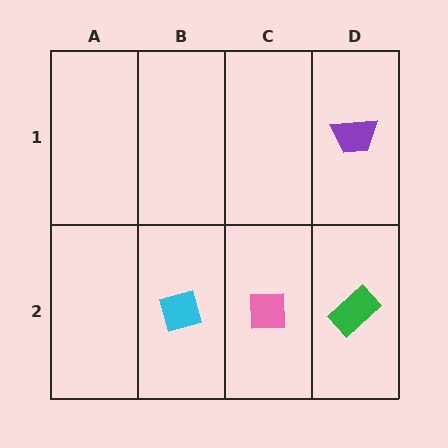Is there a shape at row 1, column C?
No, that cell is empty.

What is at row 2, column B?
A cyan square.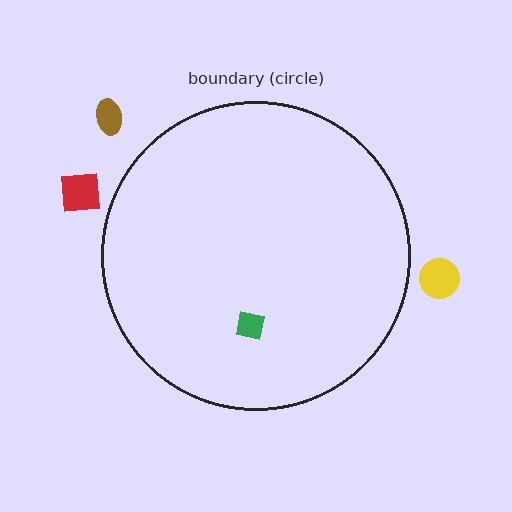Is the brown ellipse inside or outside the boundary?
Outside.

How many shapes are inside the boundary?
1 inside, 3 outside.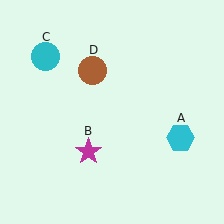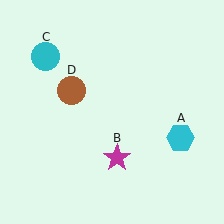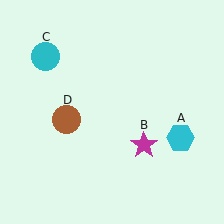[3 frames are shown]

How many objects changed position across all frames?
2 objects changed position: magenta star (object B), brown circle (object D).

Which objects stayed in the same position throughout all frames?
Cyan hexagon (object A) and cyan circle (object C) remained stationary.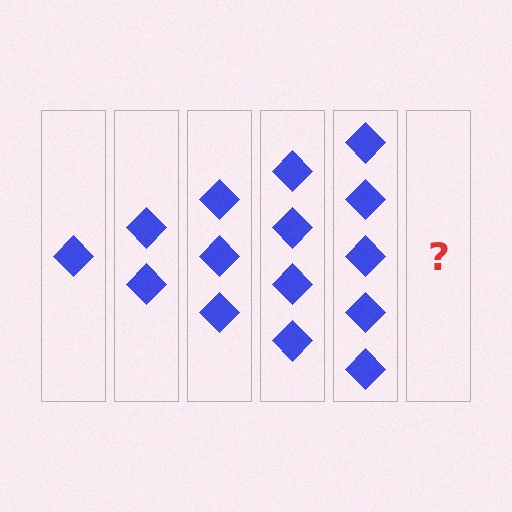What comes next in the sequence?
The next element should be 6 diamonds.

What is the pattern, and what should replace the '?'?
The pattern is that each step adds one more diamond. The '?' should be 6 diamonds.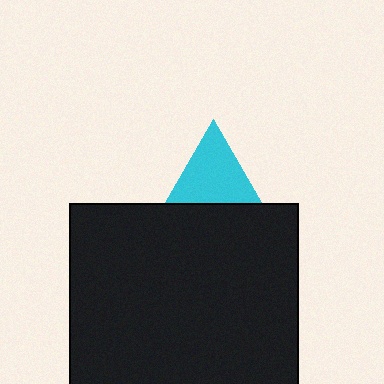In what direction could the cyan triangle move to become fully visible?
The cyan triangle could move up. That would shift it out from behind the black square entirely.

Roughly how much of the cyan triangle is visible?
About half of it is visible (roughly 53%).